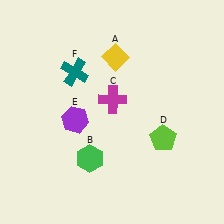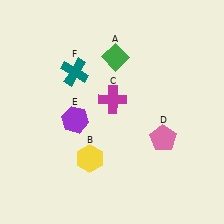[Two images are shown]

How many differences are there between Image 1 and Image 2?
There are 3 differences between the two images.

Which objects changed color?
A changed from yellow to green. B changed from green to yellow. D changed from lime to pink.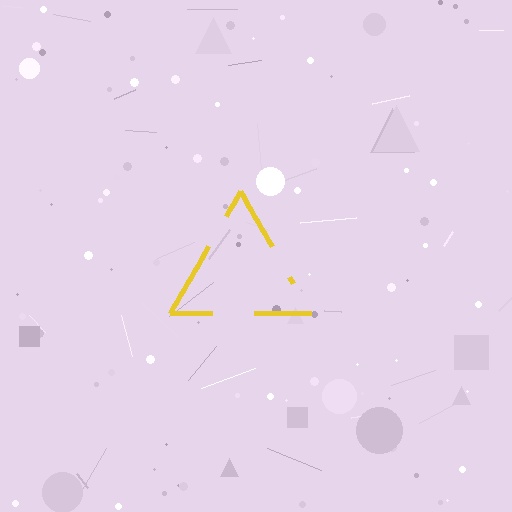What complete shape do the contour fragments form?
The contour fragments form a triangle.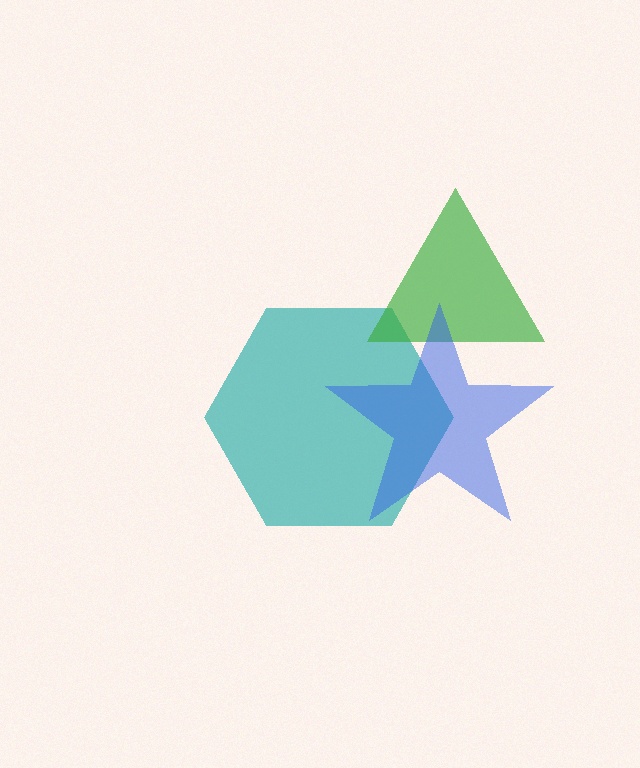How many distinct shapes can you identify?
There are 3 distinct shapes: a teal hexagon, a green triangle, a blue star.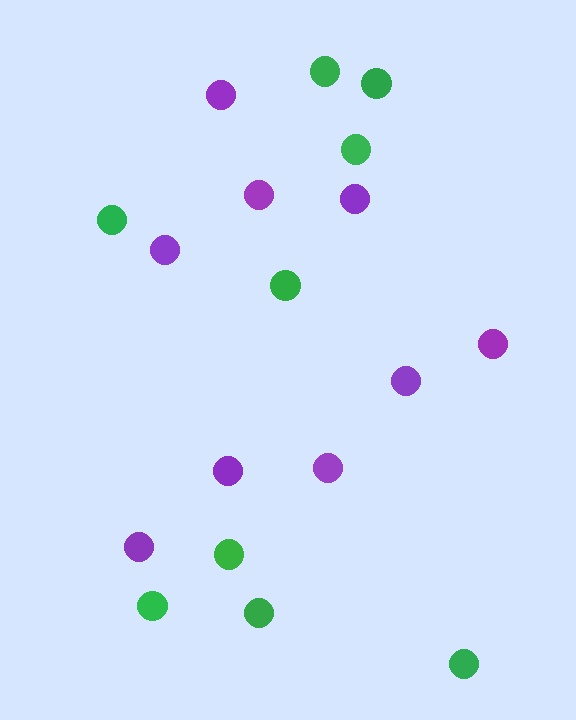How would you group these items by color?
There are 2 groups: one group of green circles (9) and one group of purple circles (9).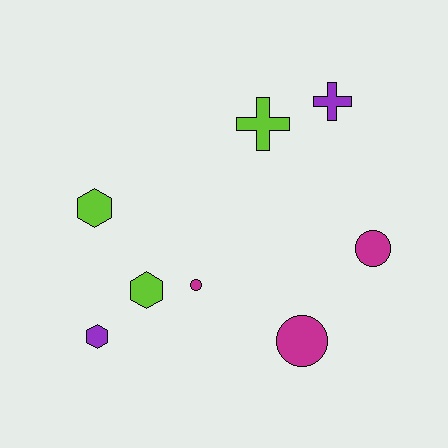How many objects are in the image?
There are 8 objects.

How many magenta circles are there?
There are 3 magenta circles.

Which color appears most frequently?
Lime, with 3 objects.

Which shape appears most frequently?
Hexagon, with 3 objects.